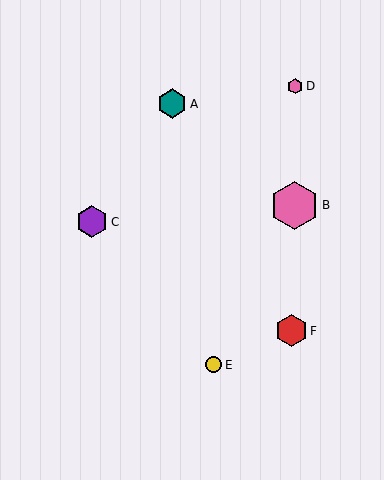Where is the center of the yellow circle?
The center of the yellow circle is at (213, 365).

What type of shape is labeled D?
Shape D is a pink hexagon.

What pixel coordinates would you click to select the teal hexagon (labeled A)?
Click at (172, 104) to select the teal hexagon A.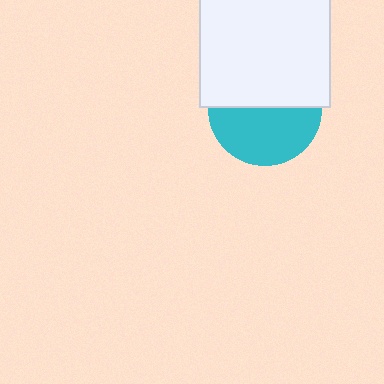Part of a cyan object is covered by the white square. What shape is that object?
It is a circle.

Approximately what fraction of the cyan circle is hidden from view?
Roughly 48% of the cyan circle is hidden behind the white square.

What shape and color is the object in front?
The object in front is a white square.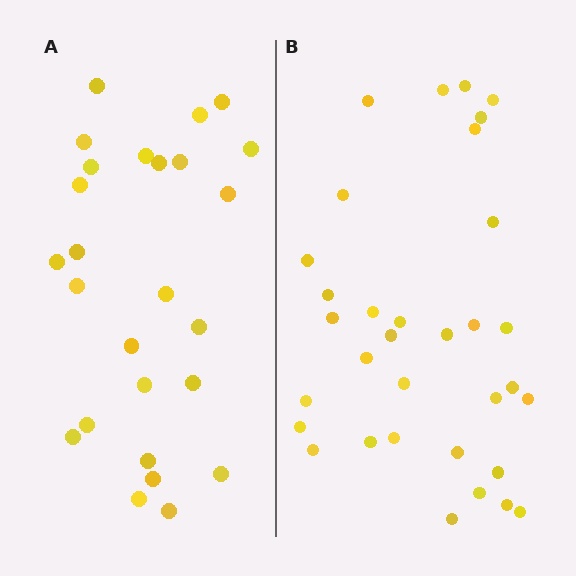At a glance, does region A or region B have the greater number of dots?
Region B (the right region) has more dots.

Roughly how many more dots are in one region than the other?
Region B has roughly 8 or so more dots than region A.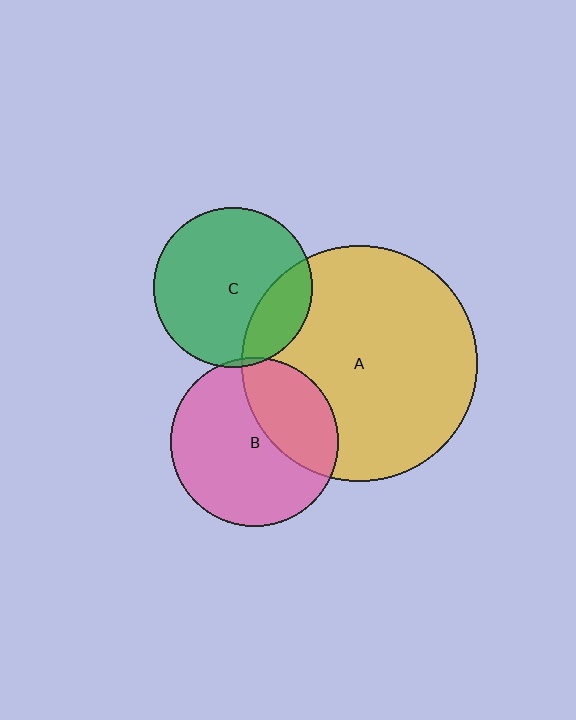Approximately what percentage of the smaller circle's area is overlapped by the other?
Approximately 20%.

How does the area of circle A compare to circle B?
Approximately 2.0 times.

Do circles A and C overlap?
Yes.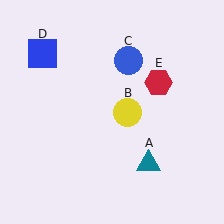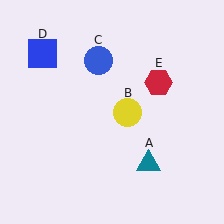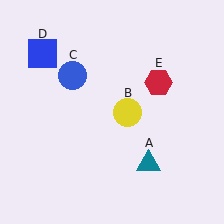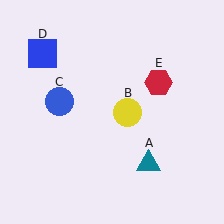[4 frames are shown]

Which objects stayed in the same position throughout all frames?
Teal triangle (object A) and yellow circle (object B) and blue square (object D) and red hexagon (object E) remained stationary.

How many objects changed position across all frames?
1 object changed position: blue circle (object C).